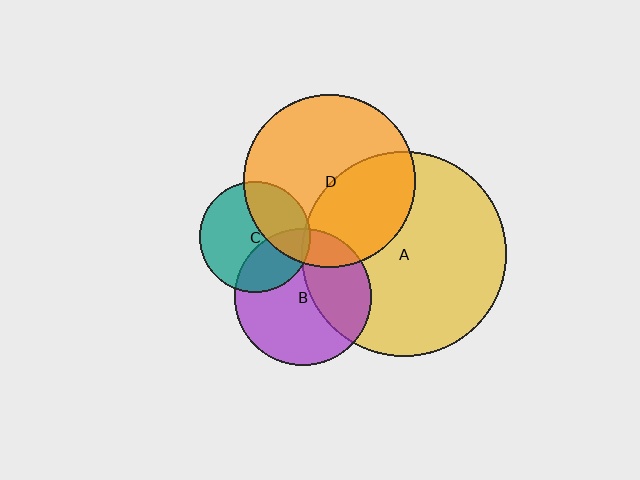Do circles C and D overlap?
Yes.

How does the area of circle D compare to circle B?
Approximately 1.6 times.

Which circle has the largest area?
Circle A (yellow).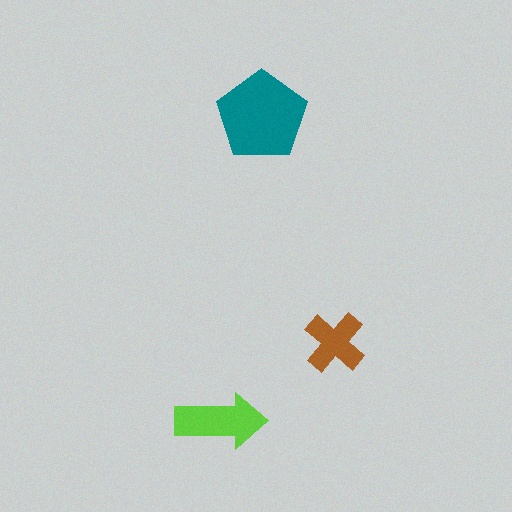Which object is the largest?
The teal pentagon.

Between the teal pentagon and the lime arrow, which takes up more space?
The teal pentagon.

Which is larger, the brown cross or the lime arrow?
The lime arrow.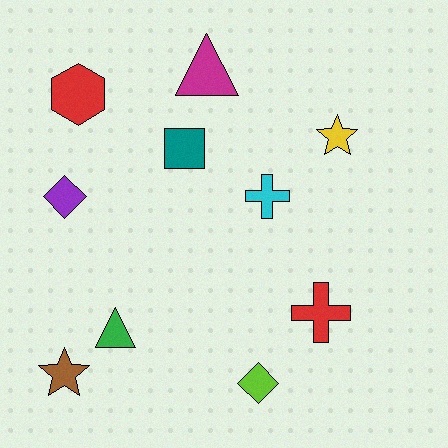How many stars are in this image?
There are 2 stars.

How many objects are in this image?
There are 10 objects.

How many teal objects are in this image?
There is 1 teal object.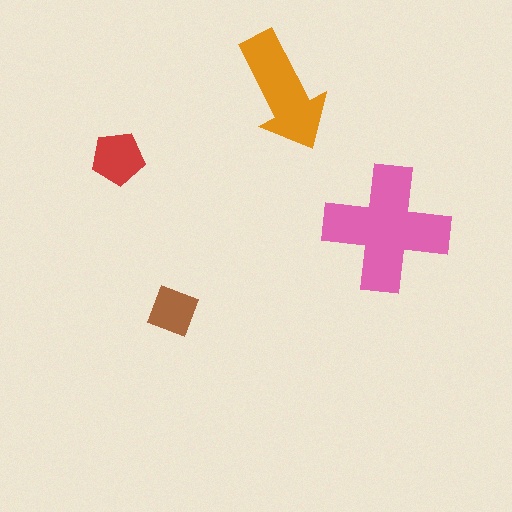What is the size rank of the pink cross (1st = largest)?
1st.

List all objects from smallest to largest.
The brown diamond, the red pentagon, the orange arrow, the pink cross.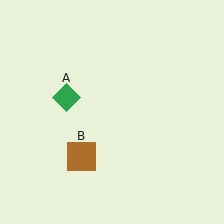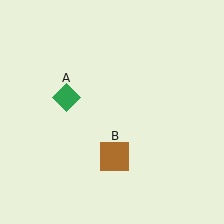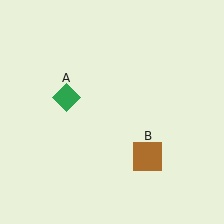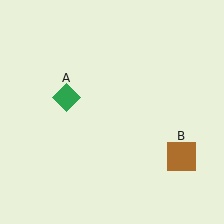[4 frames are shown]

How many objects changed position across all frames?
1 object changed position: brown square (object B).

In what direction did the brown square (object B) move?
The brown square (object B) moved right.